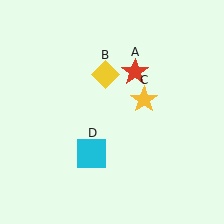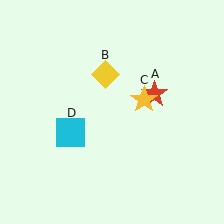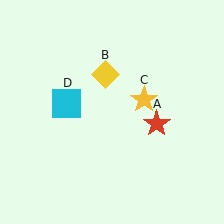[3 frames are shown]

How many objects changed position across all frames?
2 objects changed position: red star (object A), cyan square (object D).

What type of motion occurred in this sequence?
The red star (object A), cyan square (object D) rotated clockwise around the center of the scene.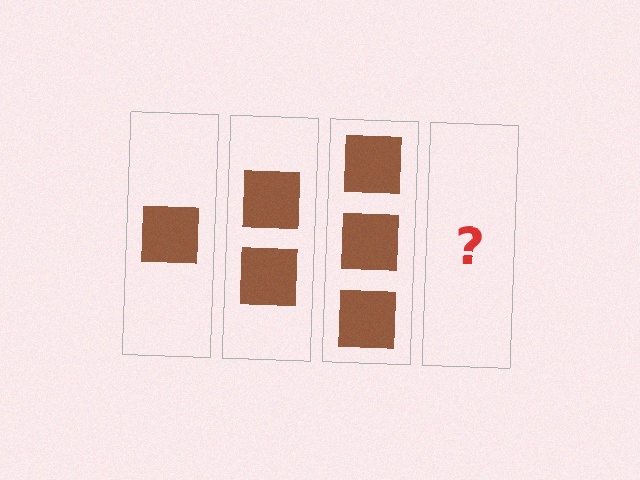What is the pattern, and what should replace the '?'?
The pattern is that each step adds one more square. The '?' should be 4 squares.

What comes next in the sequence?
The next element should be 4 squares.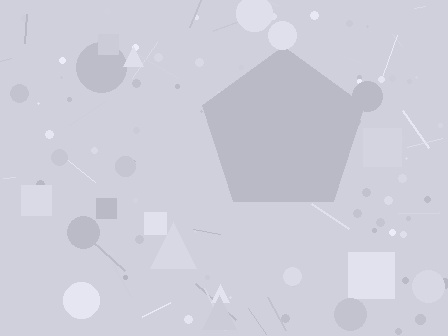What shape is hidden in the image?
A pentagon is hidden in the image.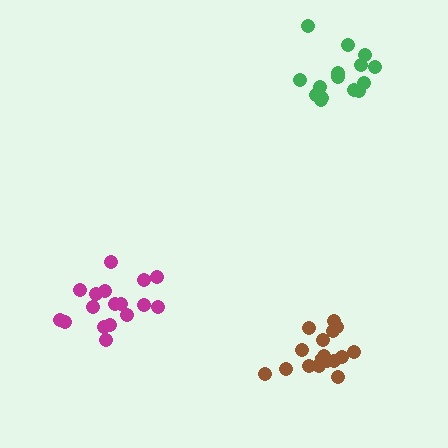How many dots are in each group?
Group 1: 19 dots, Group 2: 15 dots, Group 3: 17 dots (51 total).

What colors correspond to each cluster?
The clusters are colored: brown, green, magenta.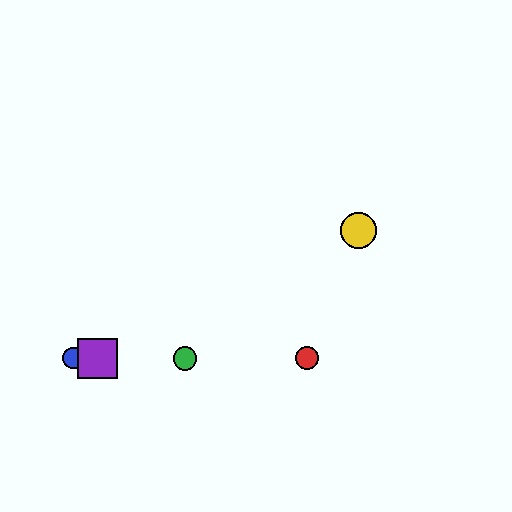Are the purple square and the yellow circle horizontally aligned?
No, the purple square is at y≈358 and the yellow circle is at y≈230.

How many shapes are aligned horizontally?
4 shapes (the red circle, the blue circle, the green circle, the purple square) are aligned horizontally.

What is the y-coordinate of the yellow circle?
The yellow circle is at y≈230.